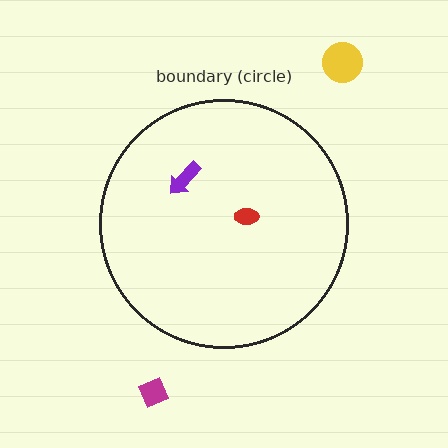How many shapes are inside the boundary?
2 inside, 2 outside.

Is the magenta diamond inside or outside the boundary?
Outside.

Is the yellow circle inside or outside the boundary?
Outside.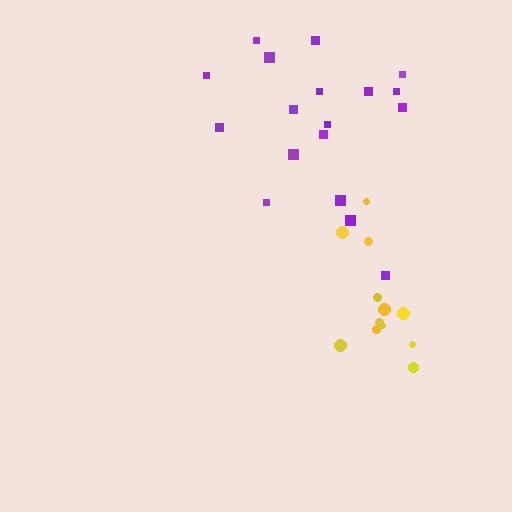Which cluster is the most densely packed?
Yellow.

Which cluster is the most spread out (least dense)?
Purple.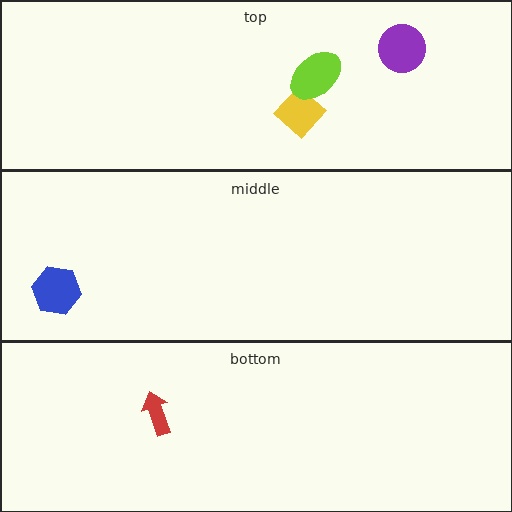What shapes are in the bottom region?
The red arrow.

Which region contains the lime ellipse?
The top region.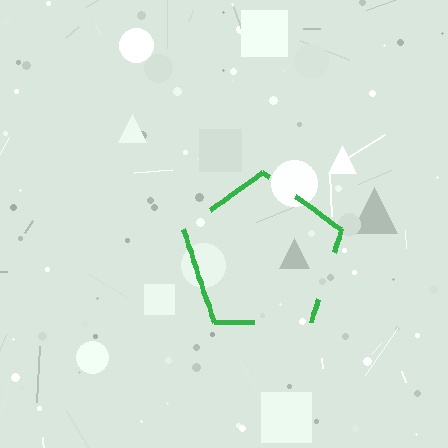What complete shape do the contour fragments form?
The contour fragments form a pentagon.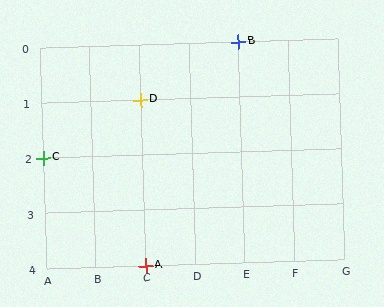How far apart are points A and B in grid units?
Points A and B are 2 columns and 4 rows apart (about 4.5 grid units diagonally).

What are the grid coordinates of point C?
Point C is at grid coordinates (A, 2).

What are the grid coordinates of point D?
Point D is at grid coordinates (C, 1).